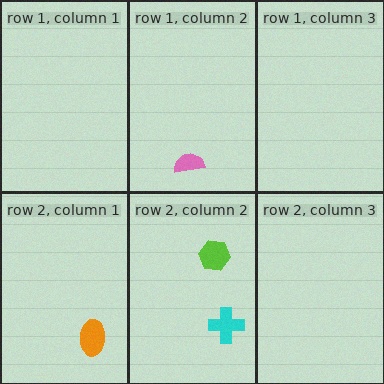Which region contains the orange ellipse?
The row 2, column 1 region.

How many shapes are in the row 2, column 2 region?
2.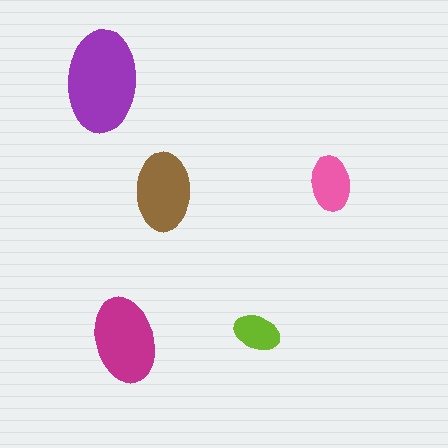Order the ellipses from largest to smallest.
the purple one, the magenta one, the brown one, the pink one, the lime one.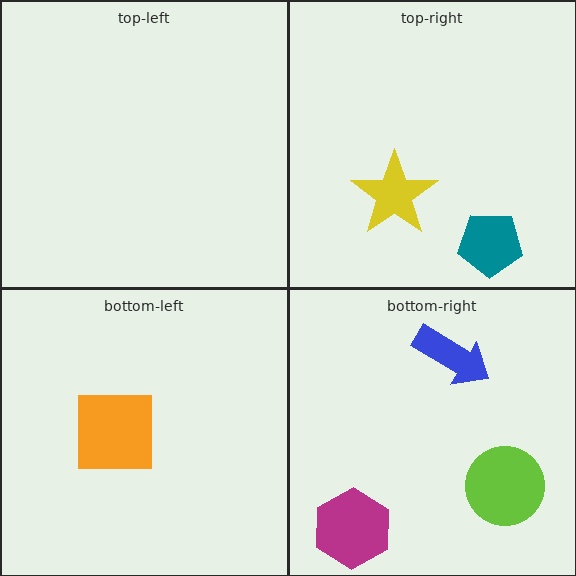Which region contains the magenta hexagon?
The bottom-right region.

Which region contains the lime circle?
The bottom-right region.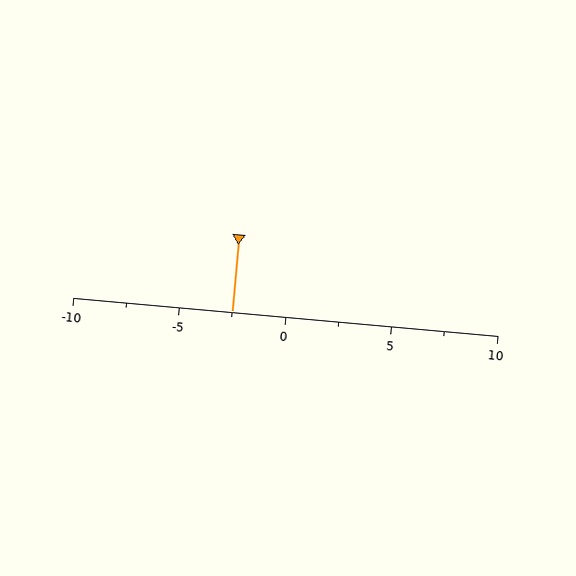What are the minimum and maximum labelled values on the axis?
The axis runs from -10 to 10.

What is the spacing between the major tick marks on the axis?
The major ticks are spaced 5 apart.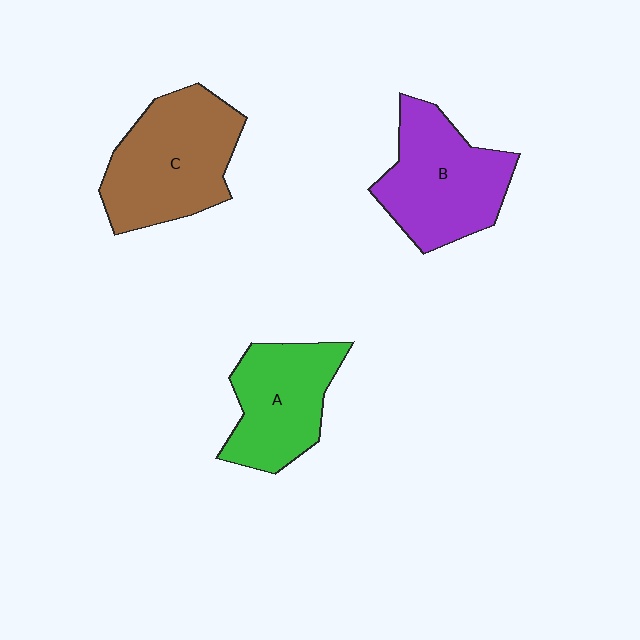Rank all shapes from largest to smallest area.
From largest to smallest: C (brown), B (purple), A (green).